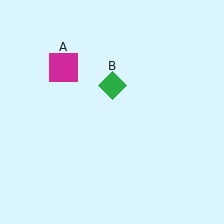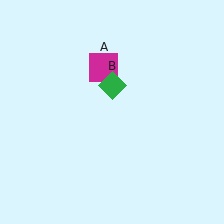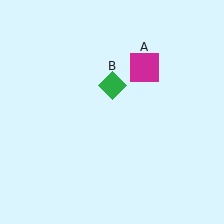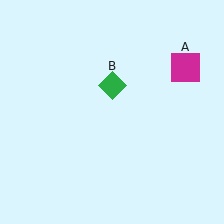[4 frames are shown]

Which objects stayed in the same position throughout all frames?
Green diamond (object B) remained stationary.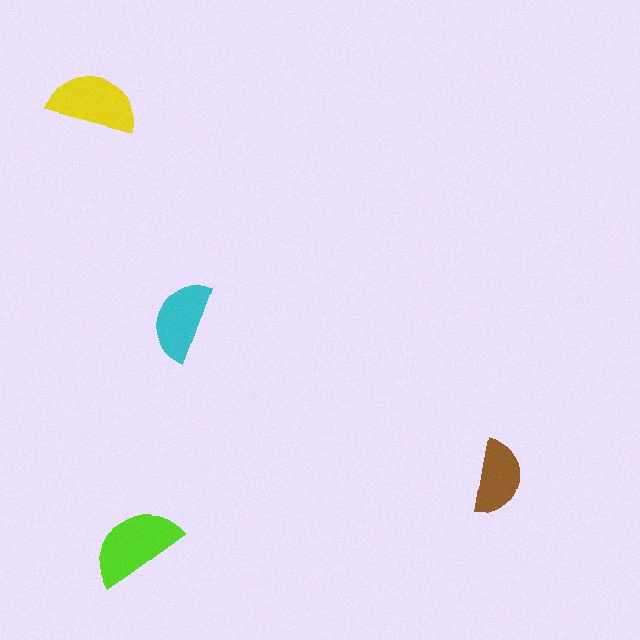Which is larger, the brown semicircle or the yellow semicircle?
The yellow one.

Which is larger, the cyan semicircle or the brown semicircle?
The cyan one.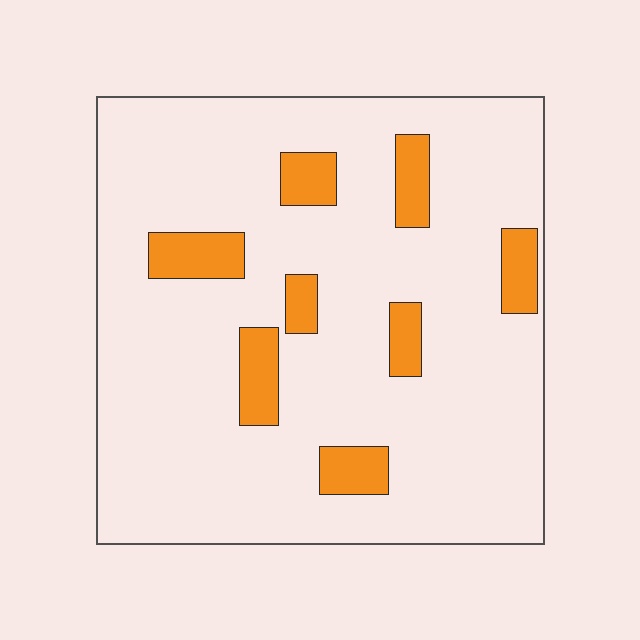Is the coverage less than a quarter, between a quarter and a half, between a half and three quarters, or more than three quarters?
Less than a quarter.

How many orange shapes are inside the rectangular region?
8.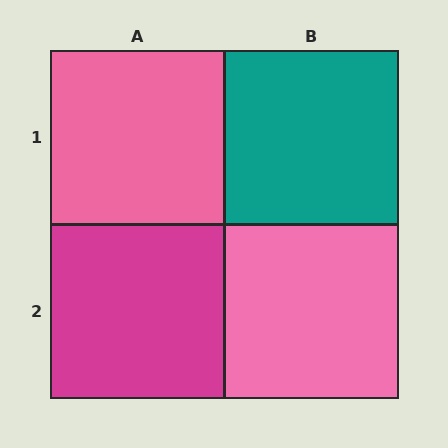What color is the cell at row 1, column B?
Teal.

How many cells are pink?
2 cells are pink.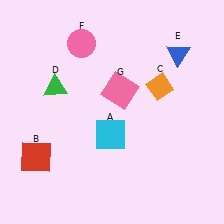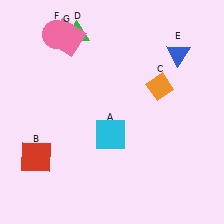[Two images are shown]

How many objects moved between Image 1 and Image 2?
3 objects moved between the two images.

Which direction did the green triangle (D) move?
The green triangle (D) moved up.